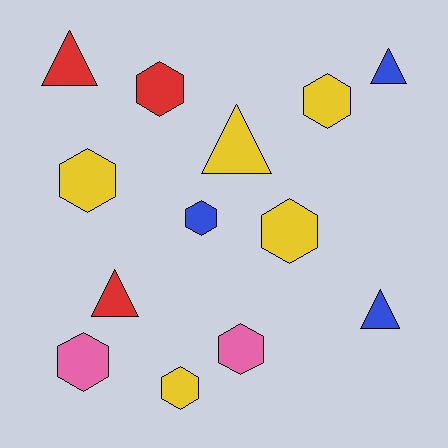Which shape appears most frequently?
Hexagon, with 8 objects.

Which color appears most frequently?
Yellow, with 5 objects.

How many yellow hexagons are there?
There are 4 yellow hexagons.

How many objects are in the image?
There are 13 objects.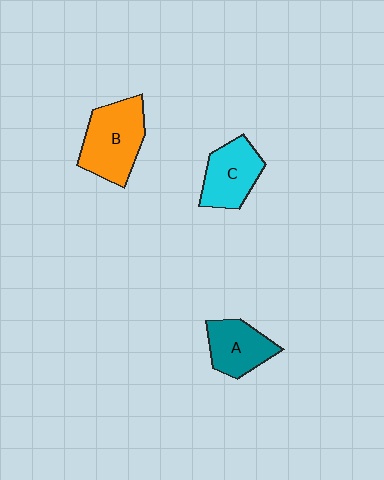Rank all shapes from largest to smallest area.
From largest to smallest: B (orange), C (cyan), A (teal).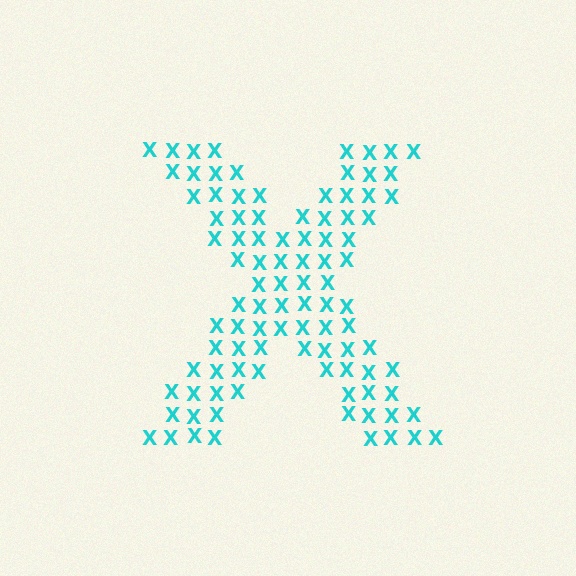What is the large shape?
The large shape is the letter X.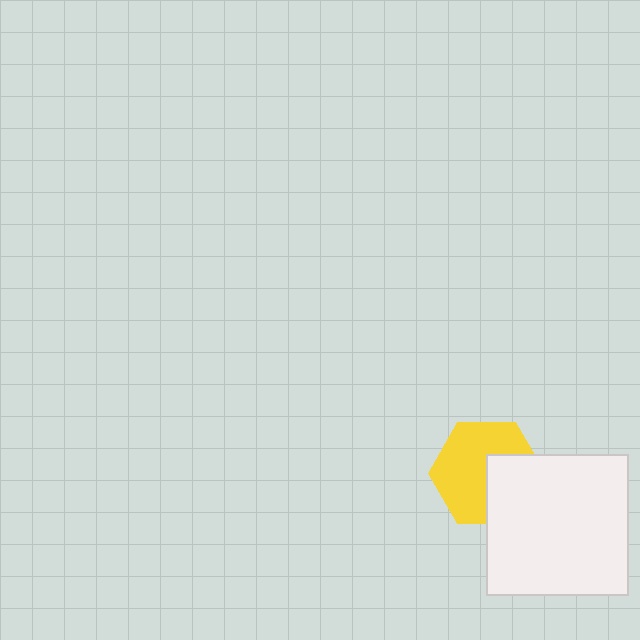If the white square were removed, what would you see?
You would see the complete yellow hexagon.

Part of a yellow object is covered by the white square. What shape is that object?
It is a hexagon.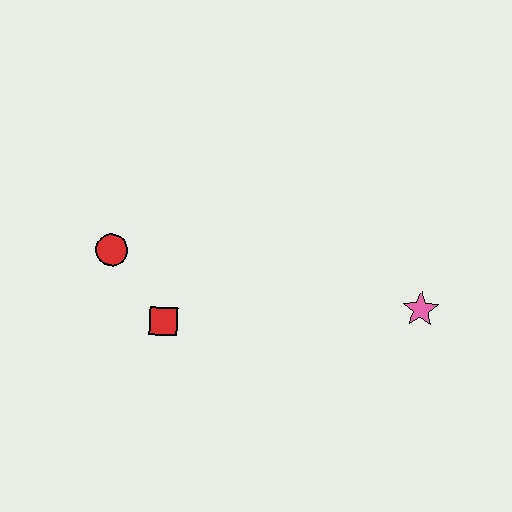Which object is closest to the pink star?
The red square is closest to the pink star.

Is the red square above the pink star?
No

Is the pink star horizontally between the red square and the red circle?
No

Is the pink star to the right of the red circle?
Yes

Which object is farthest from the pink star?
The red circle is farthest from the pink star.